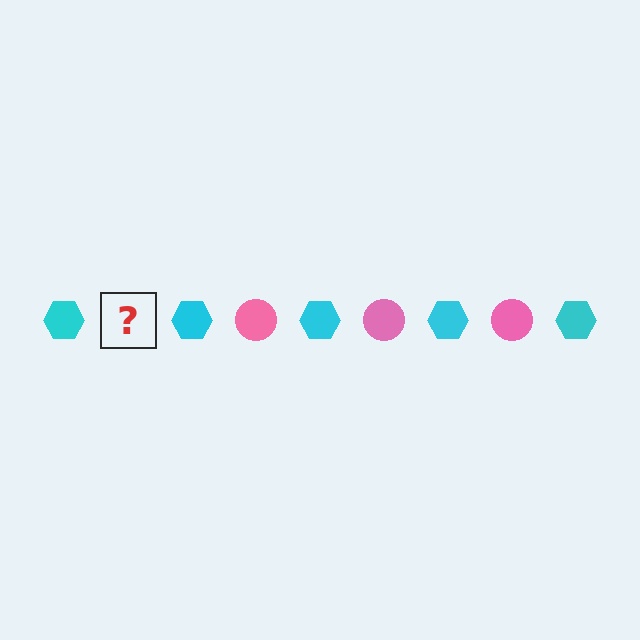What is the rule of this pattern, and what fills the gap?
The rule is that the pattern alternates between cyan hexagon and pink circle. The gap should be filled with a pink circle.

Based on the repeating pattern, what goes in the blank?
The blank should be a pink circle.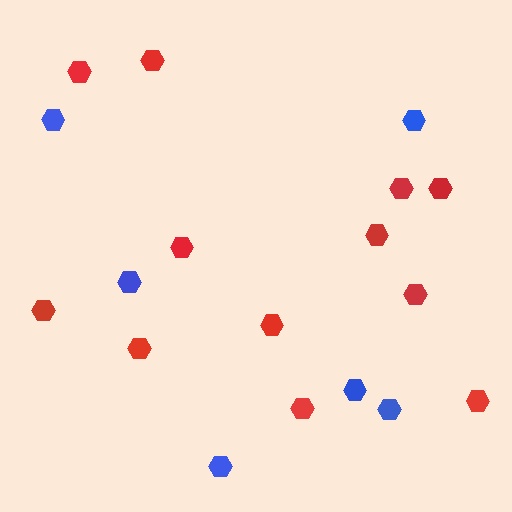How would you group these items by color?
There are 2 groups: one group of blue hexagons (6) and one group of red hexagons (12).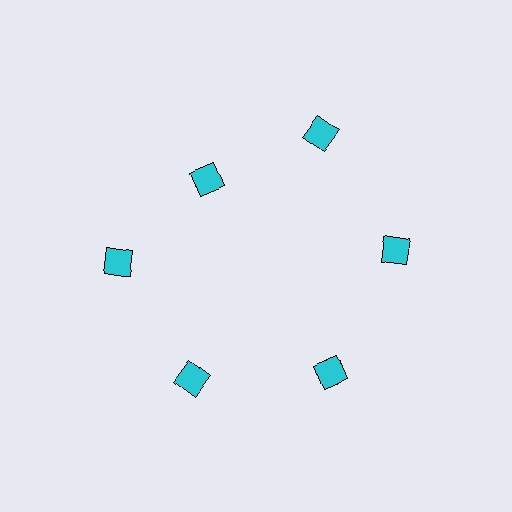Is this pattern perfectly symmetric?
No. The 6 cyan diamonds are arranged in a ring, but one element near the 11 o'clock position is pulled inward toward the center, breaking the 6-fold rotational symmetry.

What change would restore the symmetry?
The symmetry would be restored by moving it outward, back onto the ring so that all 6 diamonds sit at equal angles and equal distance from the center.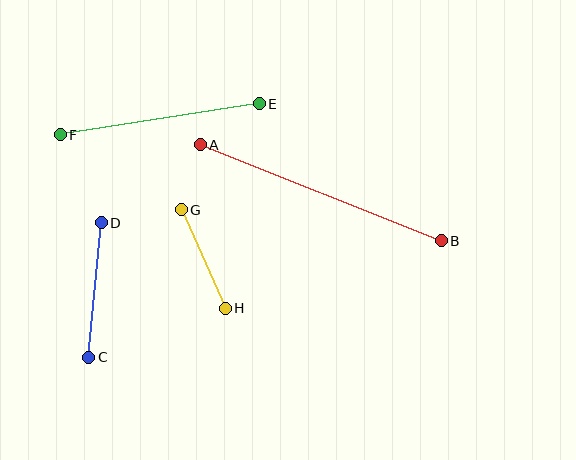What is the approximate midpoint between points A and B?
The midpoint is at approximately (321, 193) pixels.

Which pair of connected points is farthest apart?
Points A and B are farthest apart.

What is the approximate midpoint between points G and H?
The midpoint is at approximately (203, 259) pixels.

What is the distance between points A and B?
The distance is approximately 259 pixels.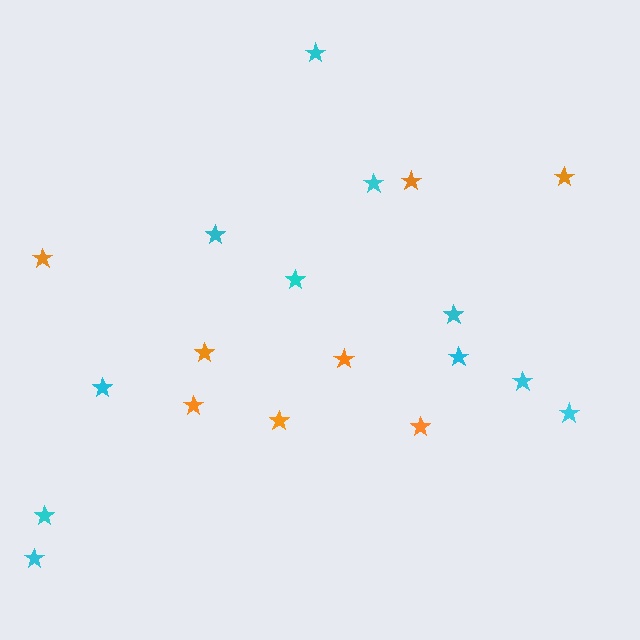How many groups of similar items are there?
There are 2 groups: one group of cyan stars (11) and one group of orange stars (8).